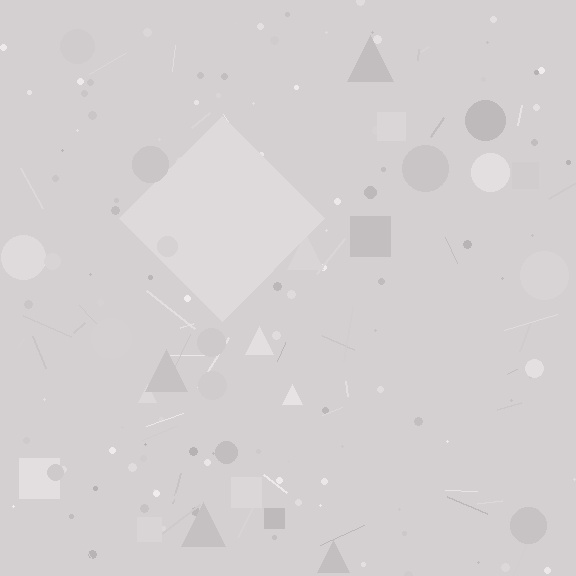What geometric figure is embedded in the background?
A diamond is embedded in the background.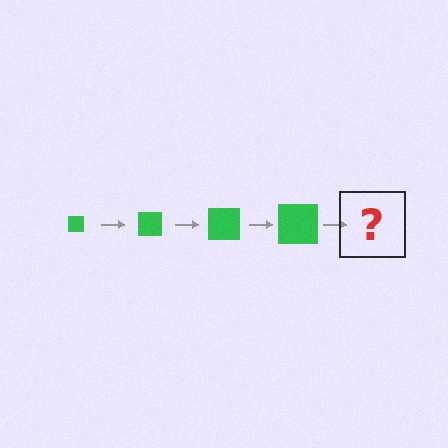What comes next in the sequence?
The next element should be a green square, larger than the previous one.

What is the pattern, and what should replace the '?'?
The pattern is that the square gets progressively larger each step. The '?' should be a green square, larger than the previous one.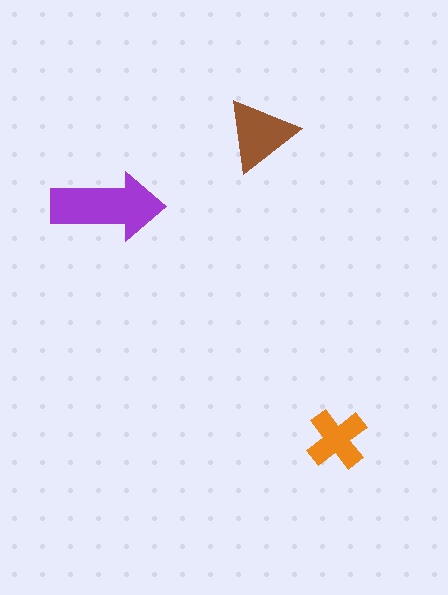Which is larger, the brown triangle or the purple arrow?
The purple arrow.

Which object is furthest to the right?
The orange cross is rightmost.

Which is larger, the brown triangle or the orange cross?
The brown triangle.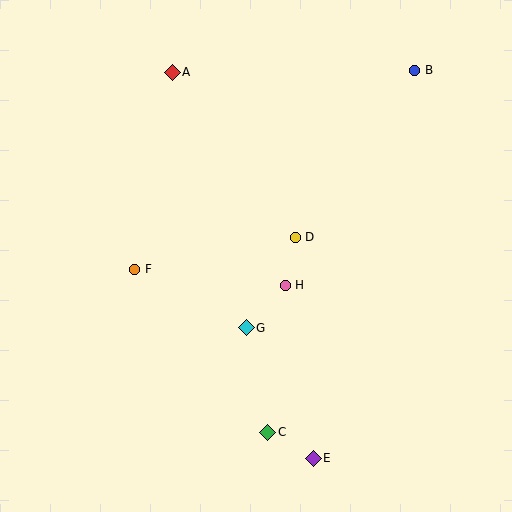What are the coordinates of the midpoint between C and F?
The midpoint between C and F is at (201, 351).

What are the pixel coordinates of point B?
Point B is at (415, 70).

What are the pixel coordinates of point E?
Point E is at (313, 458).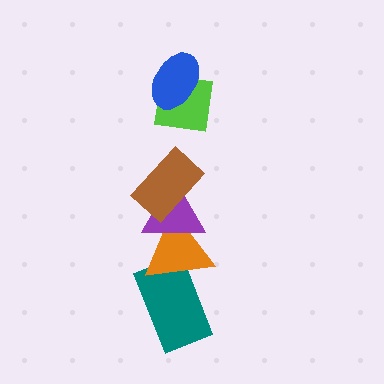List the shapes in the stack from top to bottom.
From top to bottom: the blue ellipse, the lime square, the brown rectangle, the purple triangle, the orange triangle, the teal rectangle.